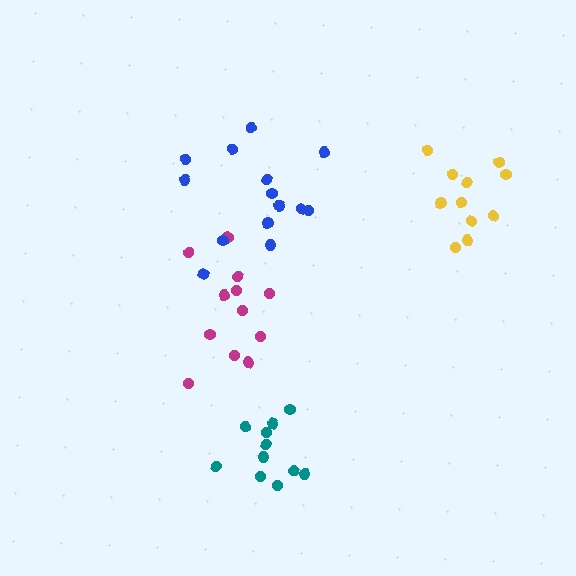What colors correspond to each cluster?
The clusters are colored: magenta, teal, blue, yellow.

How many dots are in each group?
Group 1: 12 dots, Group 2: 11 dots, Group 3: 14 dots, Group 4: 11 dots (48 total).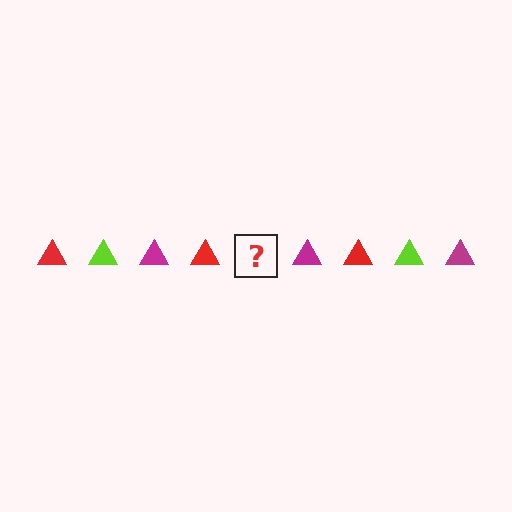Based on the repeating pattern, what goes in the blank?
The blank should be a lime triangle.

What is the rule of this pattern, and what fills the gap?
The rule is that the pattern cycles through red, lime, magenta triangles. The gap should be filled with a lime triangle.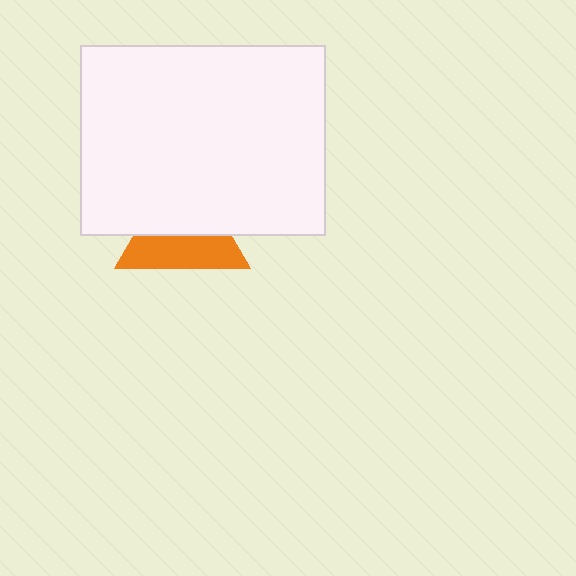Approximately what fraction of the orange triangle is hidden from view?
Roughly 51% of the orange triangle is hidden behind the white rectangle.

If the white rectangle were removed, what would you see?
You would see the complete orange triangle.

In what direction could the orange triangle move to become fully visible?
The orange triangle could move down. That would shift it out from behind the white rectangle entirely.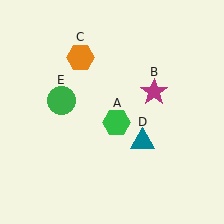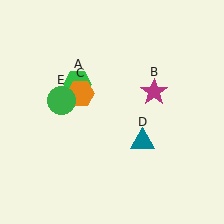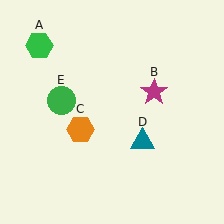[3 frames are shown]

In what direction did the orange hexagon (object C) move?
The orange hexagon (object C) moved down.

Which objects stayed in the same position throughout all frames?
Magenta star (object B) and teal triangle (object D) and green circle (object E) remained stationary.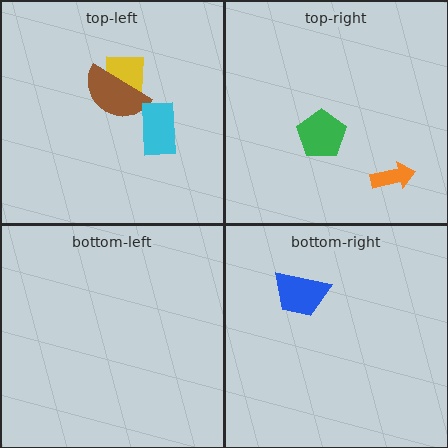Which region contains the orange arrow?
The top-right region.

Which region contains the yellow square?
The top-left region.